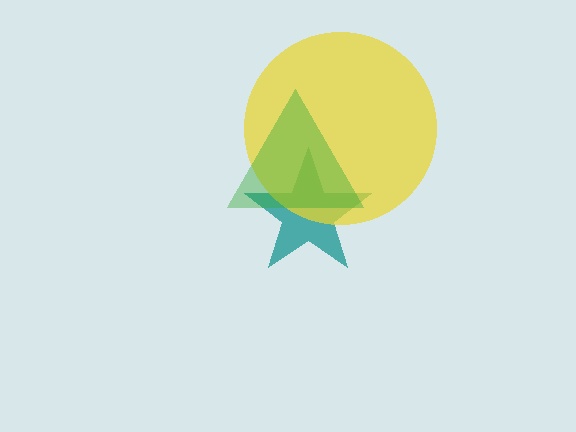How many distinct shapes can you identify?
There are 3 distinct shapes: a teal star, a yellow circle, a green triangle.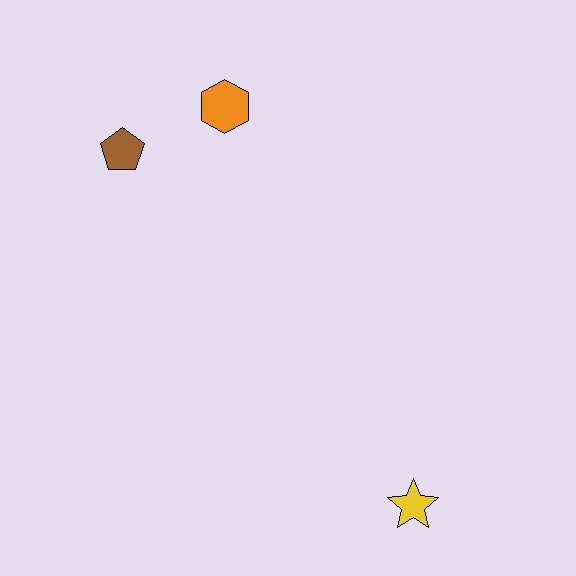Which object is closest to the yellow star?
The orange hexagon is closest to the yellow star.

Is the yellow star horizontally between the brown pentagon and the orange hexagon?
No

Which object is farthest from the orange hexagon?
The yellow star is farthest from the orange hexagon.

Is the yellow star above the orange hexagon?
No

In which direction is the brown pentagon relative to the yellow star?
The brown pentagon is above the yellow star.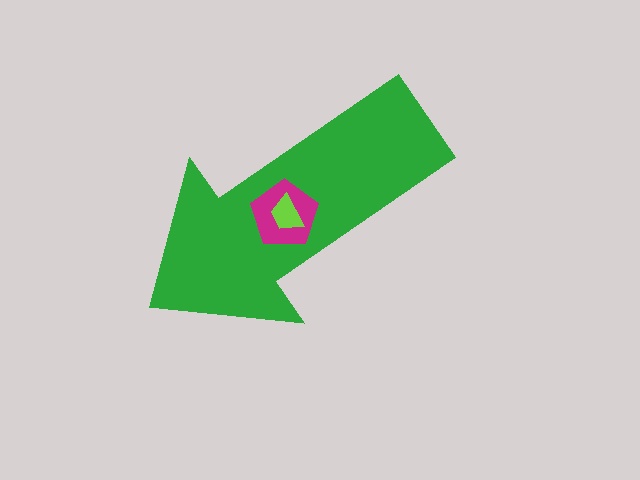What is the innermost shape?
The lime trapezoid.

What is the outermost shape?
The green arrow.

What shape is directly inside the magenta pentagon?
The lime trapezoid.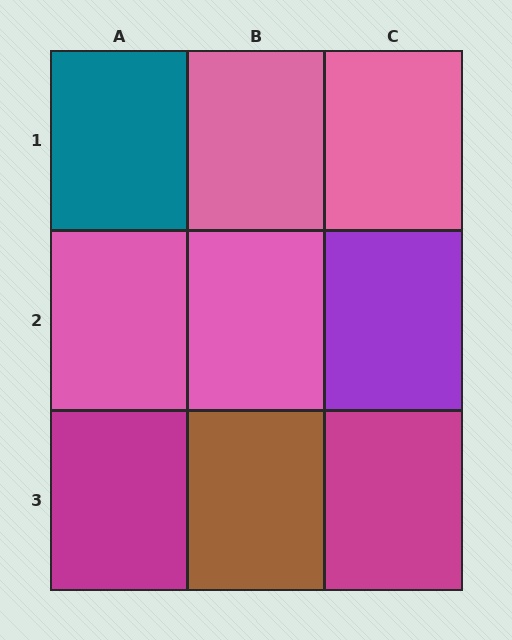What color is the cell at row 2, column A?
Pink.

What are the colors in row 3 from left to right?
Magenta, brown, magenta.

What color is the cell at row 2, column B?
Pink.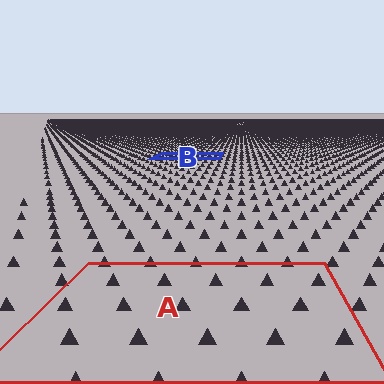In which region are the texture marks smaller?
The texture marks are smaller in region B, because it is farther away.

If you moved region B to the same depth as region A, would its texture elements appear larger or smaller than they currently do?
They would appear larger. At a closer depth, the same texture elements are projected at a bigger on-screen size.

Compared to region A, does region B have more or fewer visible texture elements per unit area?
Region B has more texture elements per unit area — they are packed more densely because it is farther away.